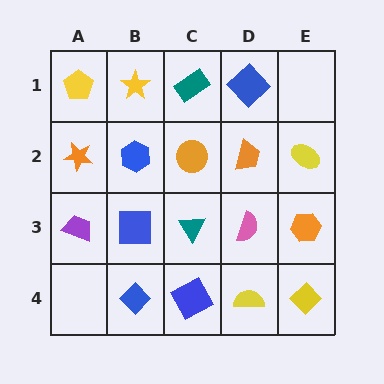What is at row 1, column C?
A teal rectangle.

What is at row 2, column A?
An orange star.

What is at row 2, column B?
A blue hexagon.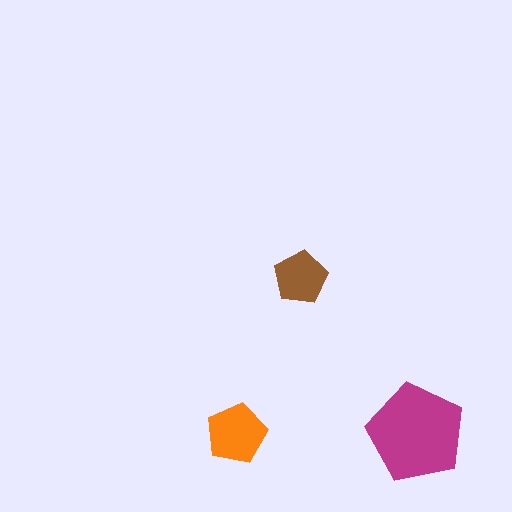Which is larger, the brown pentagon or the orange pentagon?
The orange one.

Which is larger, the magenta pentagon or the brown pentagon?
The magenta one.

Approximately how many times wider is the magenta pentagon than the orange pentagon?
About 1.5 times wider.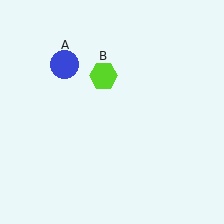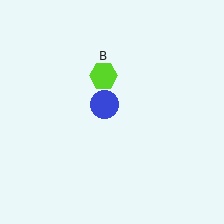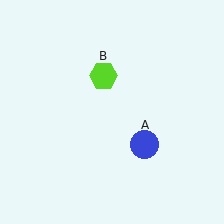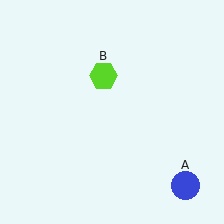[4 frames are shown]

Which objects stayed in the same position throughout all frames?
Lime hexagon (object B) remained stationary.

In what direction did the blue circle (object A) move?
The blue circle (object A) moved down and to the right.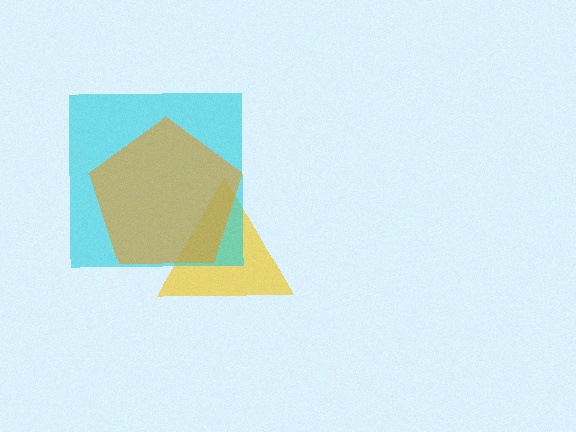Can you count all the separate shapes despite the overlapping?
Yes, there are 3 separate shapes.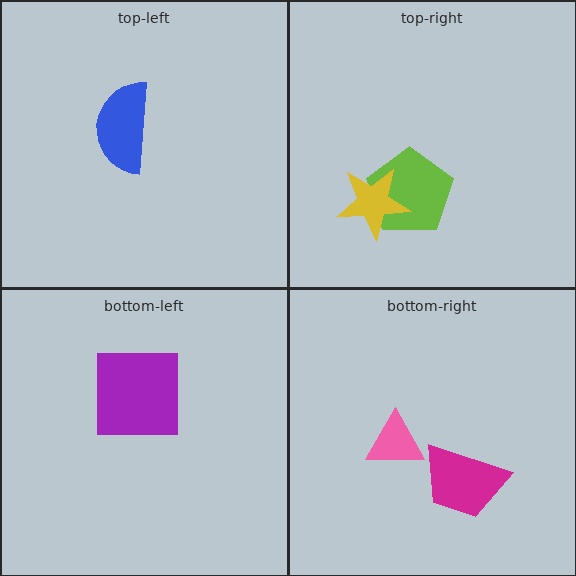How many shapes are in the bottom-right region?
2.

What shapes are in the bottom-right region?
The magenta trapezoid, the pink triangle.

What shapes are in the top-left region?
The blue semicircle.